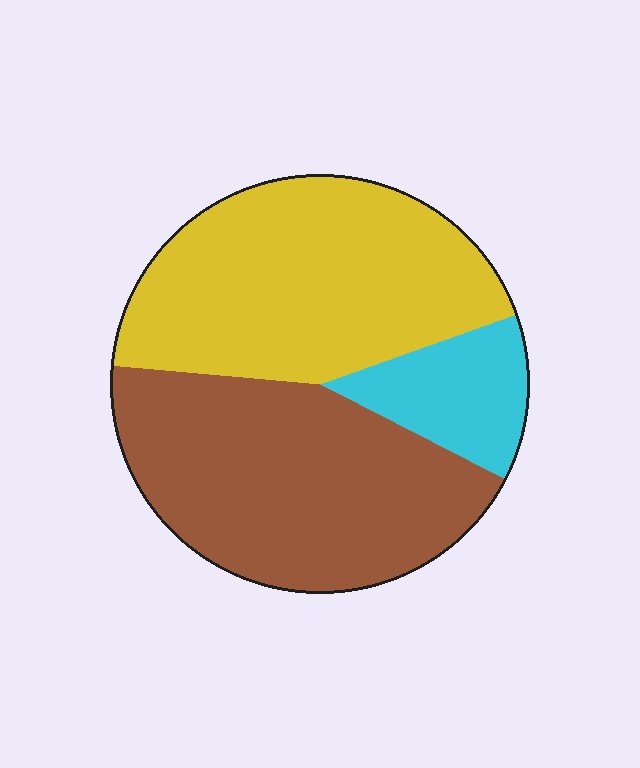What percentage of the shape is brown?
Brown covers roughly 45% of the shape.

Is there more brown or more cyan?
Brown.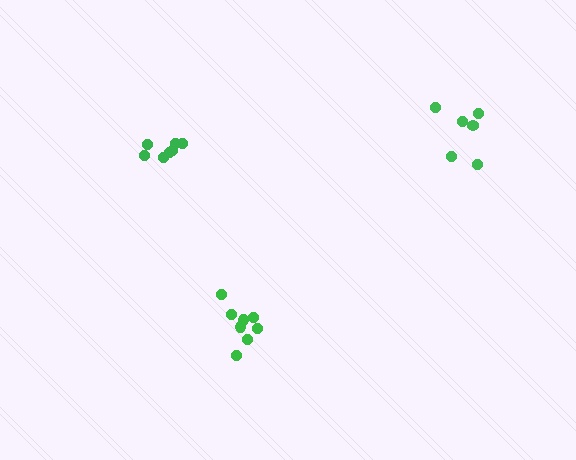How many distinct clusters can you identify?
There are 3 distinct clusters.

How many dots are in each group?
Group 1: 8 dots, Group 2: 6 dots, Group 3: 8 dots (22 total).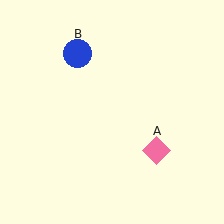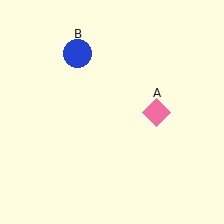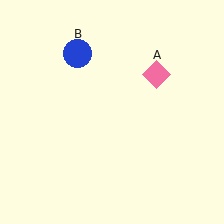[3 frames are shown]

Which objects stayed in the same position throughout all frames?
Blue circle (object B) remained stationary.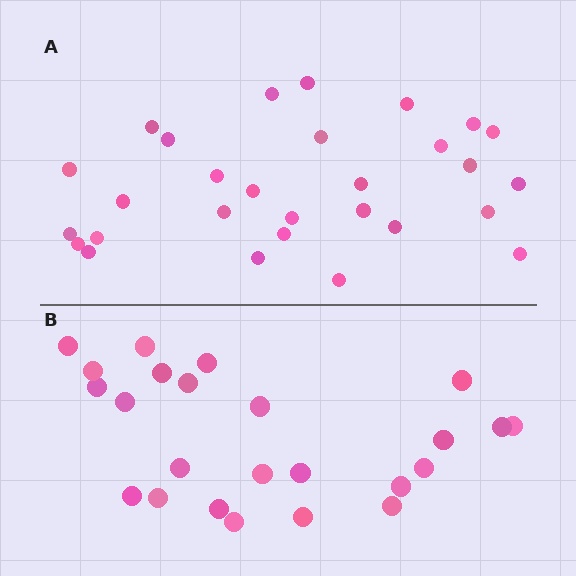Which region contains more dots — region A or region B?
Region A (the top region) has more dots.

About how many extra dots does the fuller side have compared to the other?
Region A has about 5 more dots than region B.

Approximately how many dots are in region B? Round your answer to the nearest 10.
About 20 dots. (The exact count is 24, which rounds to 20.)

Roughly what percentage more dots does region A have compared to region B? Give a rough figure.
About 20% more.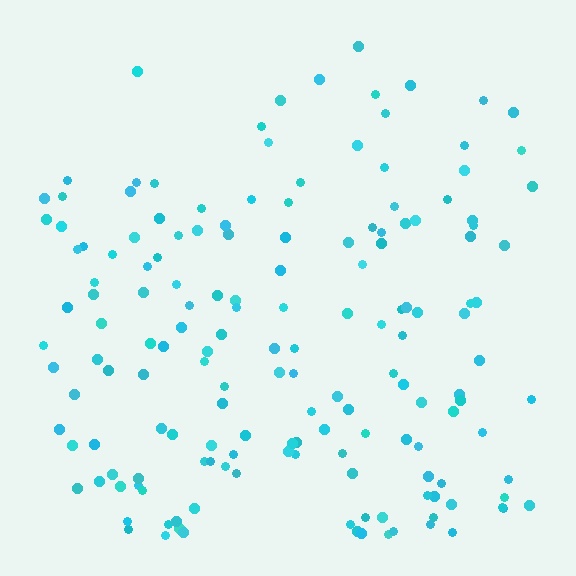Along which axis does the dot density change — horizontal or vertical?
Vertical.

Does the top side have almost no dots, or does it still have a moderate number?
Still a moderate number, just noticeably fewer than the bottom.